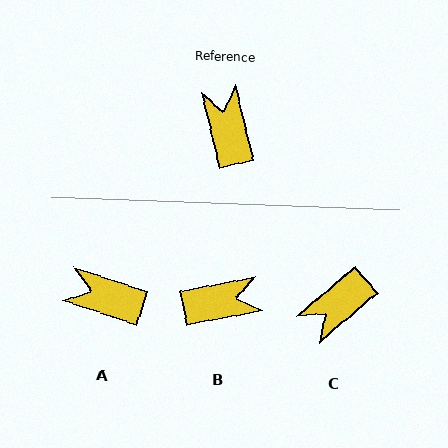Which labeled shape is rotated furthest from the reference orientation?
C, about 117 degrees away.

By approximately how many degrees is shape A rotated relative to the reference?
Approximately 58 degrees counter-clockwise.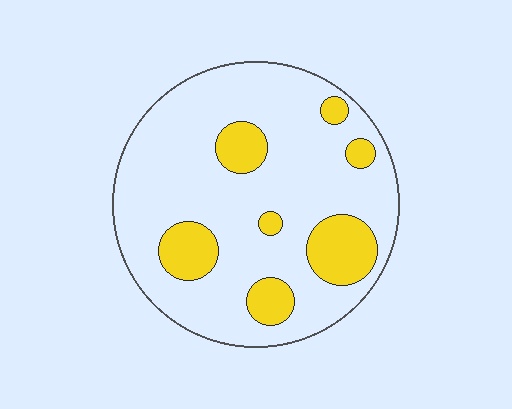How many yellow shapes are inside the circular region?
7.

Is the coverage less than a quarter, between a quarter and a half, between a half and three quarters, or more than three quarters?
Less than a quarter.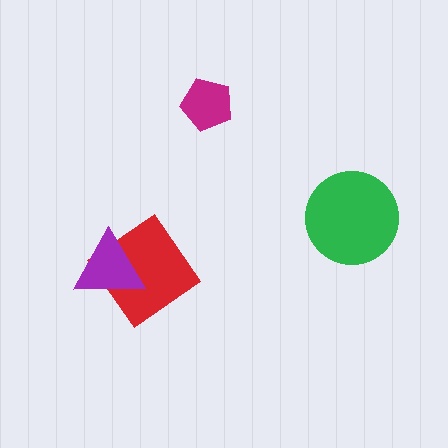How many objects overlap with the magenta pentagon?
0 objects overlap with the magenta pentagon.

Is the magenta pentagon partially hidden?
No, no other shape covers it.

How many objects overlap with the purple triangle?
1 object overlaps with the purple triangle.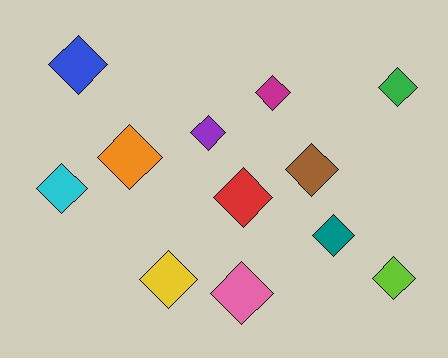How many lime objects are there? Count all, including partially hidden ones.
There is 1 lime object.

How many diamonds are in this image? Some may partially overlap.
There are 12 diamonds.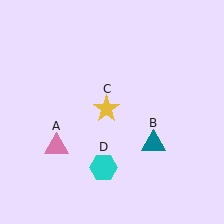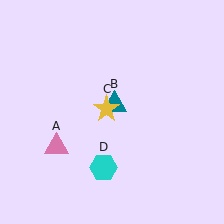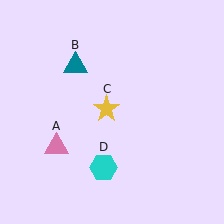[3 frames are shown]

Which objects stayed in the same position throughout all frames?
Pink triangle (object A) and yellow star (object C) and cyan hexagon (object D) remained stationary.